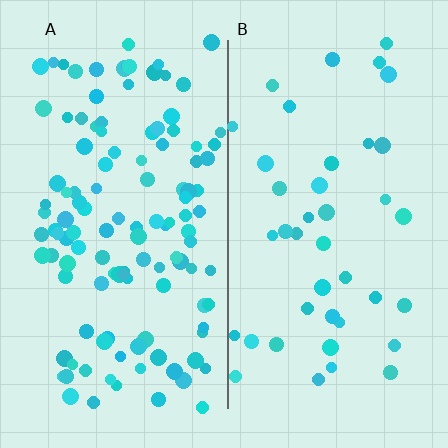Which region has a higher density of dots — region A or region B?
A (the left).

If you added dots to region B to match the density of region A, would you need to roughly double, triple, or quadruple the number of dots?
Approximately triple.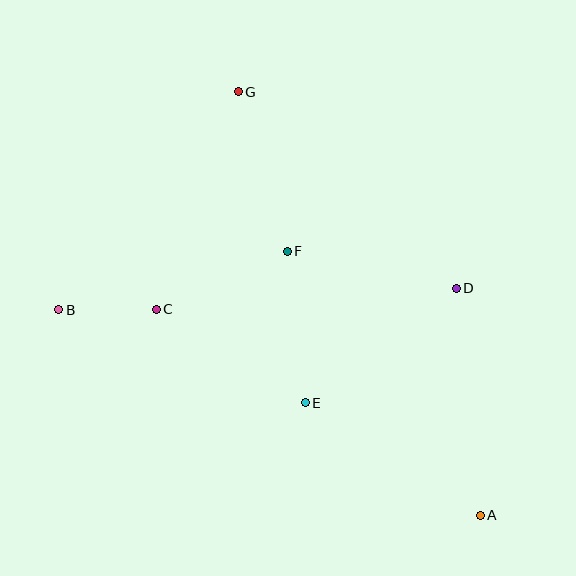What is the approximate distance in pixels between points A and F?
The distance between A and F is approximately 327 pixels.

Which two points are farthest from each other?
Points A and G are farthest from each other.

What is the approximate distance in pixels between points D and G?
The distance between D and G is approximately 294 pixels.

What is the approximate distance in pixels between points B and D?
The distance between B and D is approximately 398 pixels.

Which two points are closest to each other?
Points B and C are closest to each other.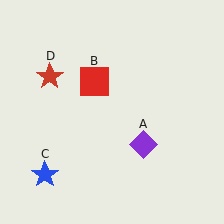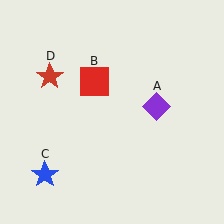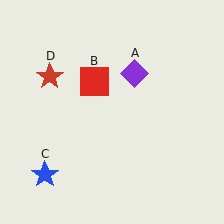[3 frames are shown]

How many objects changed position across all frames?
1 object changed position: purple diamond (object A).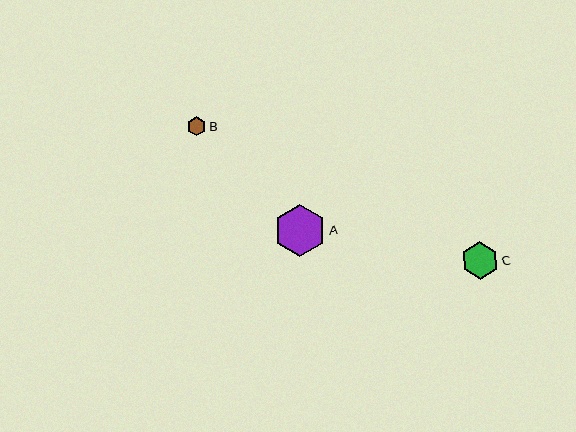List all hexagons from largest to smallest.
From largest to smallest: A, C, B.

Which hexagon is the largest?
Hexagon A is the largest with a size of approximately 52 pixels.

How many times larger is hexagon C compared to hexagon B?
Hexagon C is approximately 2.0 times the size of hexagon B.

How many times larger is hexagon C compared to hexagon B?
Hexagon C is approximately 2.0 times the size of hexagon B.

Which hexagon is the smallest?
Hexagon B is the smallest with a size of approximately 19 pixels.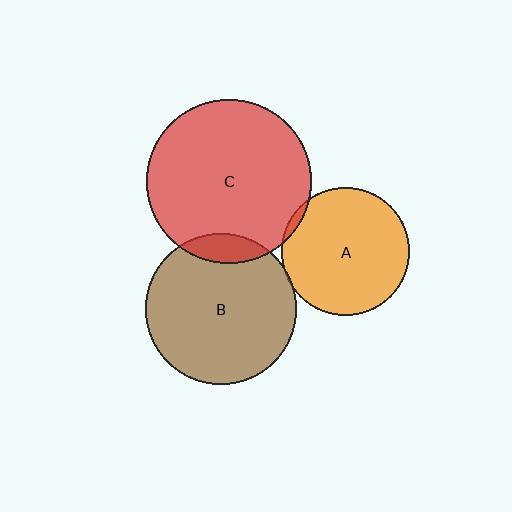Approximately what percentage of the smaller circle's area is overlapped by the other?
Approximately 10%.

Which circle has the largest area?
Circle C (red).